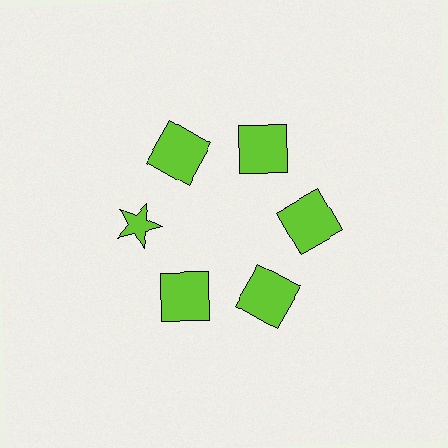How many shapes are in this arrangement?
There are 6 shapes arranged in a ring pattern.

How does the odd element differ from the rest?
It has a different shape: star instead of square.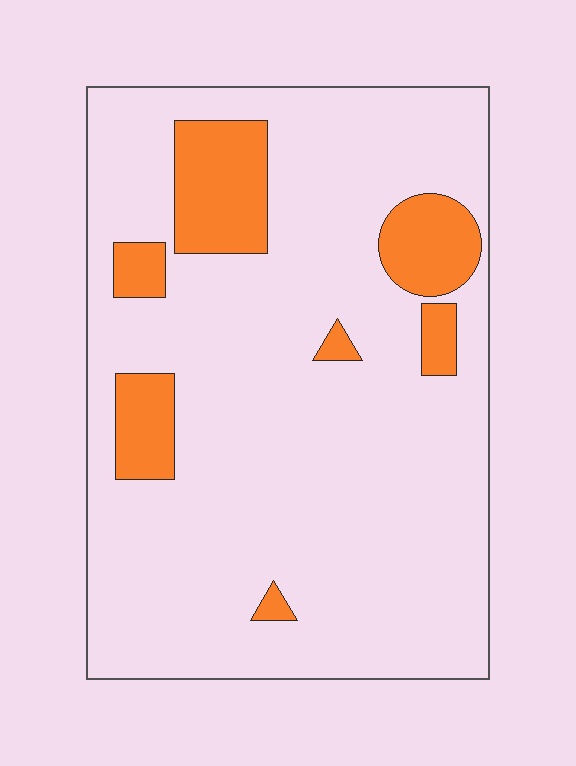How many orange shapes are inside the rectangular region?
7.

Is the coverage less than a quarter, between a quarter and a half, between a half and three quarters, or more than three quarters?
Less than a quarter.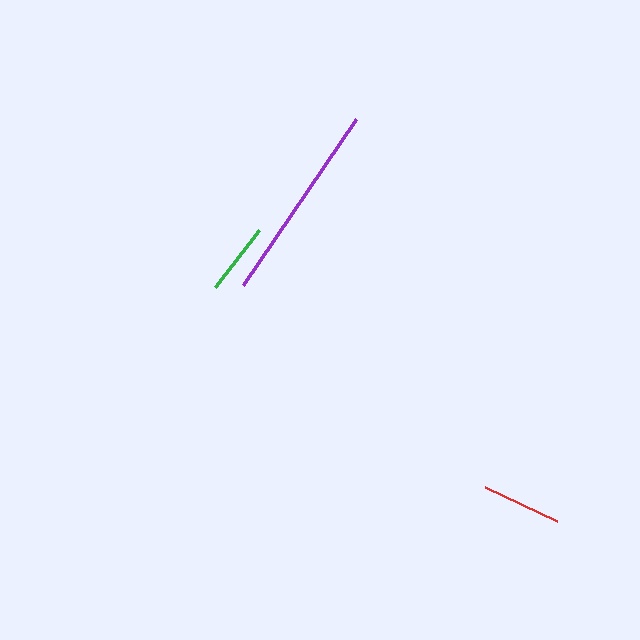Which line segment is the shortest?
The green line is the shortest at approximately 72 pixels.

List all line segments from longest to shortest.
From longest to shortest: purple, red, green.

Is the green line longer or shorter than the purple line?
The purple line is longer than the green line.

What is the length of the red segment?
The red segment is approximately 80 pixels long.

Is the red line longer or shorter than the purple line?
The purple line is longer than the red line.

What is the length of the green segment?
The green segment is approximately 72 pixels long.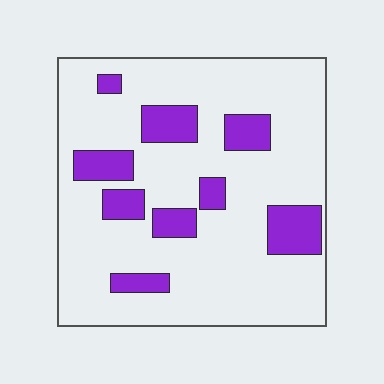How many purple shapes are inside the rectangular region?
9.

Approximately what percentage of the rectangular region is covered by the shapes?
Approximately 20%.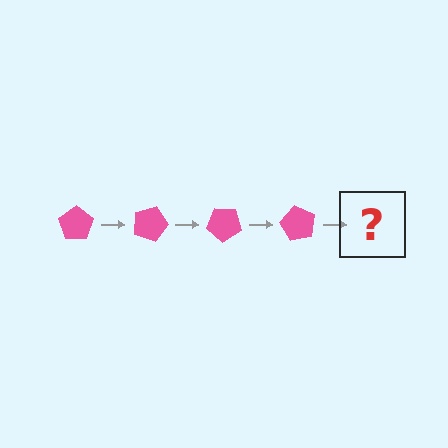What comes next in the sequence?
The next element should be a pink pentagon rotated 80 degrees.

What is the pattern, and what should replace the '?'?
The pattern is that the pentagon rotates 20 degrees each step. The '?' should be a pink pentagon rotated 80 degrees.